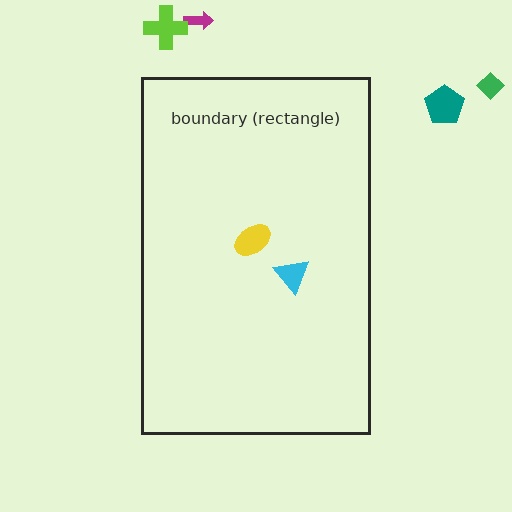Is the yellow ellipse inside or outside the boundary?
Inside.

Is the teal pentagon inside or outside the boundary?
Outside.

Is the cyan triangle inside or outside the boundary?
Inside.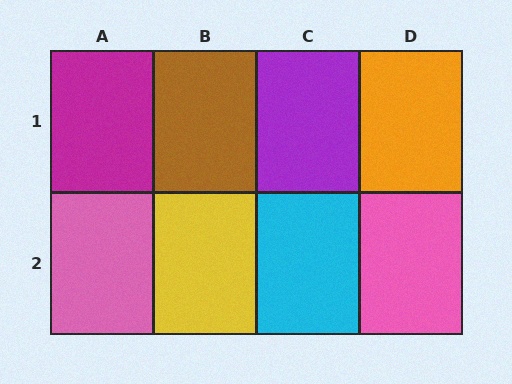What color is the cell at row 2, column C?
Cyan.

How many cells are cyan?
1 cell is cyan.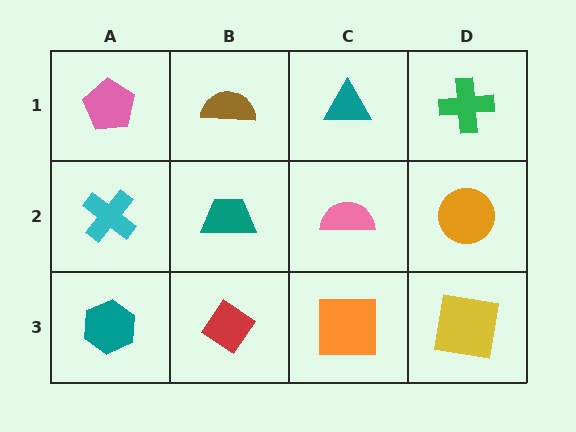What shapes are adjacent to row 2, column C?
A teal triangle (row 1, column C), an orange square (row 3, column C), a teal trapezoid (row 2, column B), an orange circle (row 2, column D).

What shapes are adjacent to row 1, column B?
A teal trapezoid (row 2, column B), a pink pentagon (row 1, column A), a teal triangle (row 1, column C).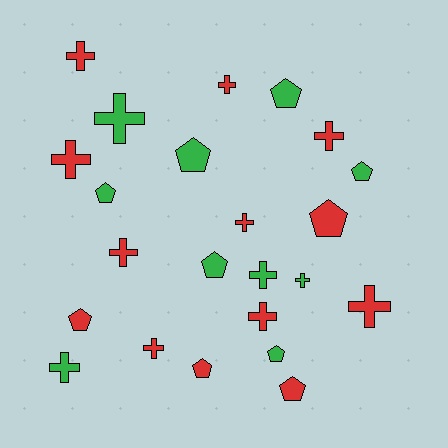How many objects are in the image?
There are 23 objects.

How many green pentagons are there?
There are 6 green pentagons.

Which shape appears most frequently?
Cross, with 13 objects.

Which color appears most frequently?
Red, with 13 objects.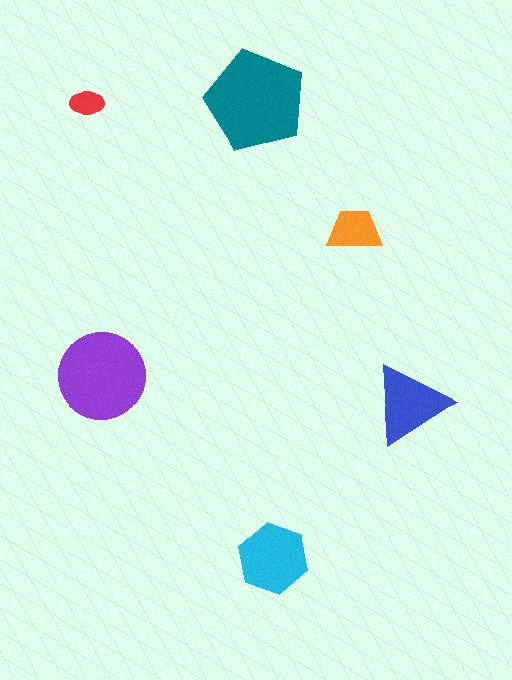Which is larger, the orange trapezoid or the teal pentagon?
The teal pentagon.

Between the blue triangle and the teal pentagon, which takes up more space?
The teal pentagon.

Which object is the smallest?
The red ellipse.